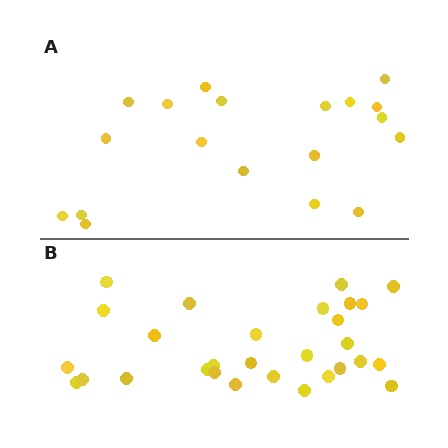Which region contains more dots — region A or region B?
Region B (the bottom region) has more dots.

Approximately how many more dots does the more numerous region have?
Region B has roughly 10 or so more dots than region A.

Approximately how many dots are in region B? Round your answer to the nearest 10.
About 30 dots. (The exact count is 29, which rounds to 30.)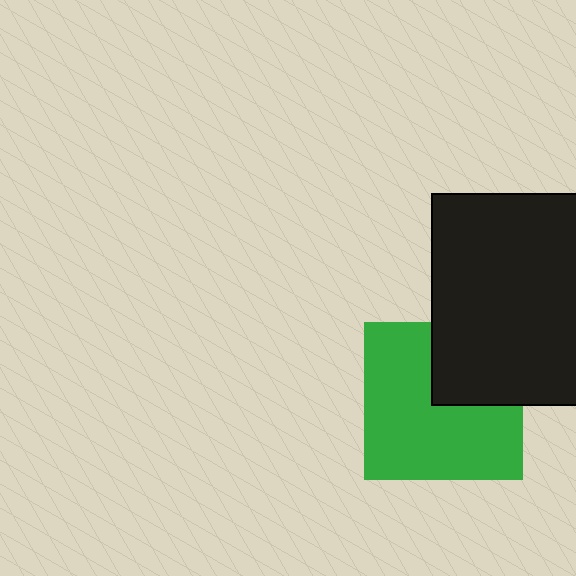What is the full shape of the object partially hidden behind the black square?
The partially hidden object is a green square.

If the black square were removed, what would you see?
You would see the complete green square.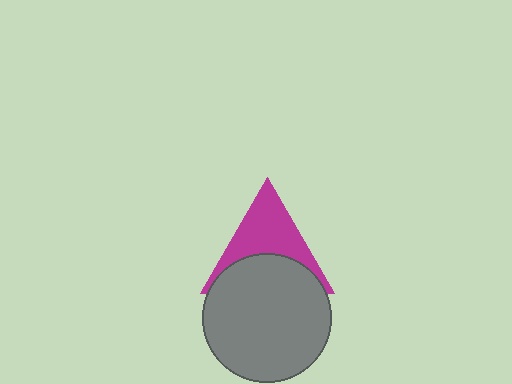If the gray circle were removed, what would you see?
You would see the complete magenta triangle.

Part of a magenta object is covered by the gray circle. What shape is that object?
It is a triangle.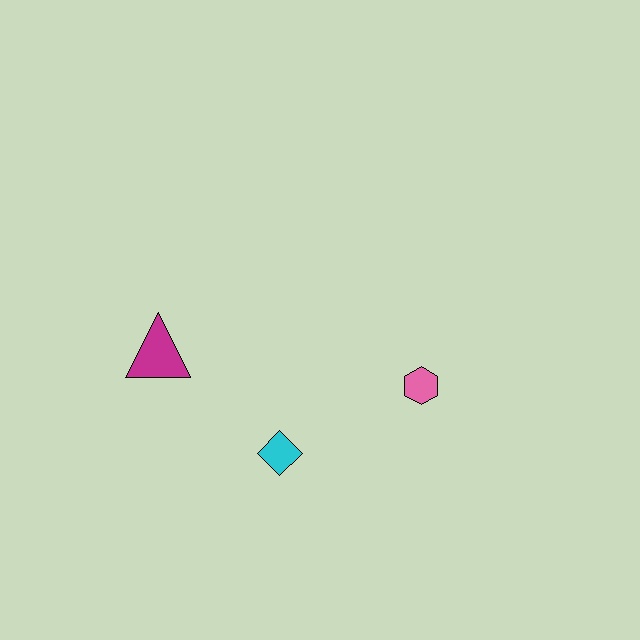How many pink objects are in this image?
There is 1 pink object.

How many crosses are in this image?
There are no crosses.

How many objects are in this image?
There are 3 objects.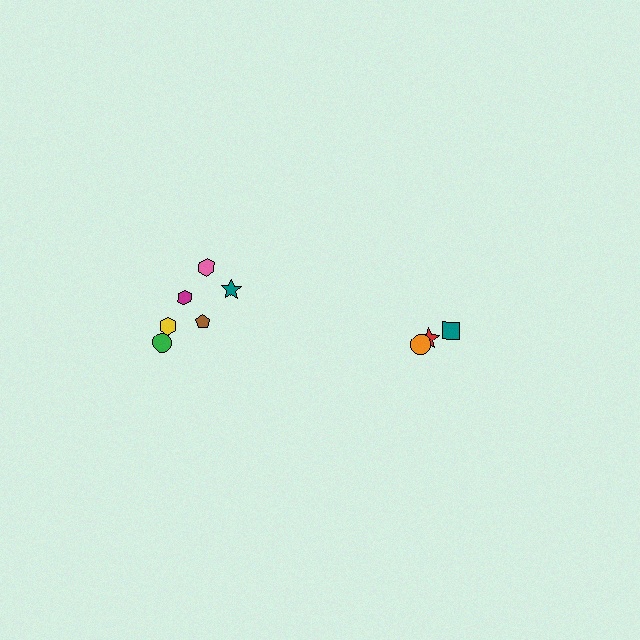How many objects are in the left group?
There are 6 objects.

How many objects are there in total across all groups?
There are 9 objects.